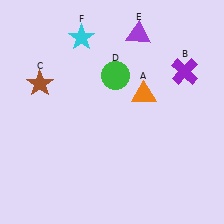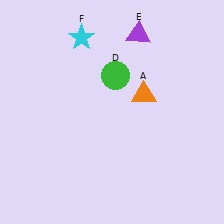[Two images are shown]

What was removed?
The purple cross (B), the brown star (C) were removed in Image 2.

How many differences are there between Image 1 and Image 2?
There are 2 differences between the two images.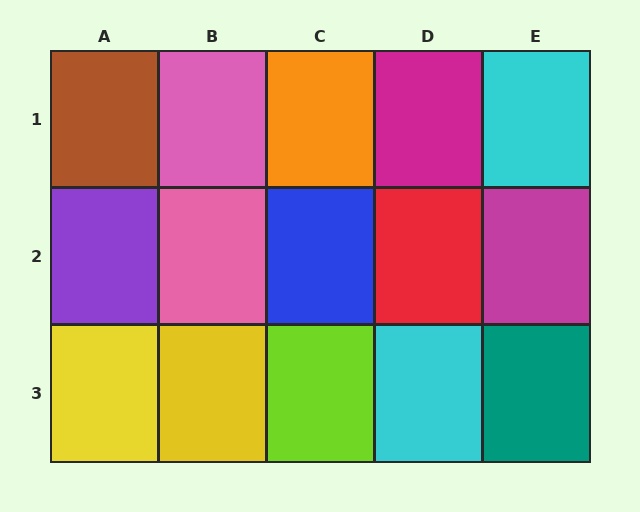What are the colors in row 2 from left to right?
Purple, pink, blue, red, magenta.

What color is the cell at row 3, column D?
Cyan.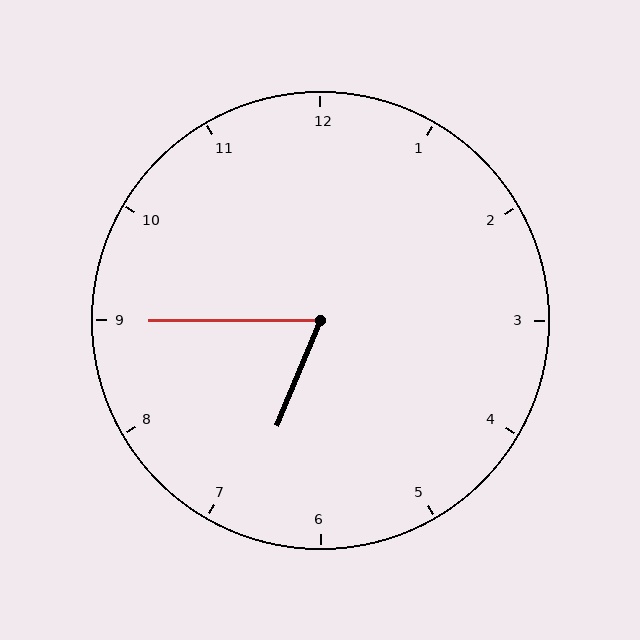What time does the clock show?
6:45.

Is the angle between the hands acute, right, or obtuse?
It is acute.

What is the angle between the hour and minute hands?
Approximately 68 degrees.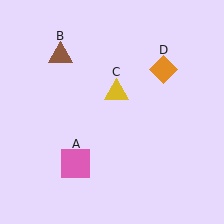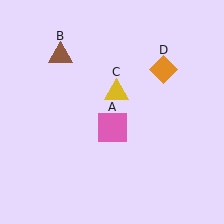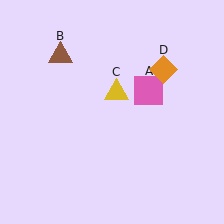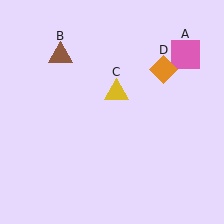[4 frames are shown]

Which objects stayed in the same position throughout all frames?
Brown triangle (object B) and yellow triangle (object C) and orange diamond (object D) remained stationary.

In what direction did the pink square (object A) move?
The pink square (object A) moved up and to the right.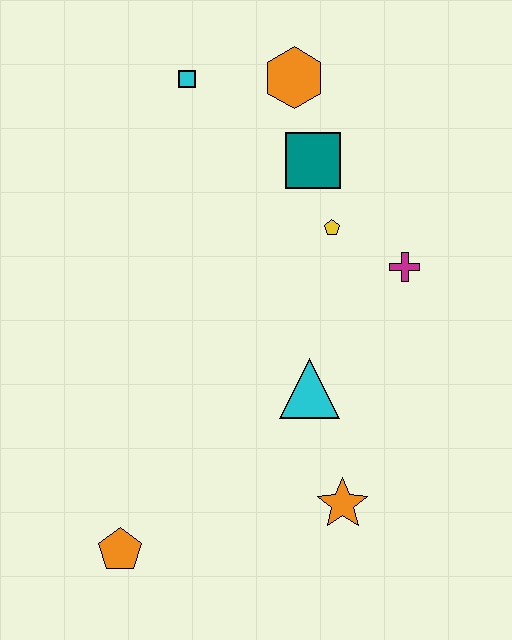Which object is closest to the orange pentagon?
The orange star is closest to the orange pentagon.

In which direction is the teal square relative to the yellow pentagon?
The teal square is above the yellow pentagon.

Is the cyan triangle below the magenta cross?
Yes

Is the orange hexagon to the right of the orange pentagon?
Yes